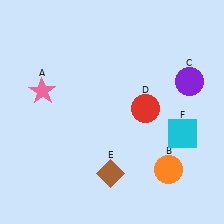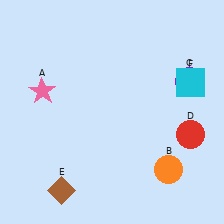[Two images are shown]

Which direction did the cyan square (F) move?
The cyan square (F) moved up.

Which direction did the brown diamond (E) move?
The brown diamond (E) moved left.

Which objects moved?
The objects that moved are: the red circle (D), the brown diamond (E), the cyan square (F).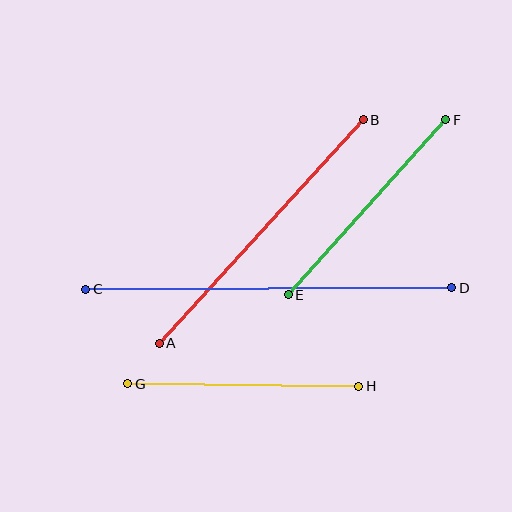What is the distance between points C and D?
The distance is approximately 366 pixels.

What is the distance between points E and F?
The distance is approximately 236 pixels.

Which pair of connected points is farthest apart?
Points C and D are farthest apart.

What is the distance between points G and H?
The distance is approximately 231 pixels.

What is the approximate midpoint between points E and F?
The midpoint is at approximately (367, 207) pixels.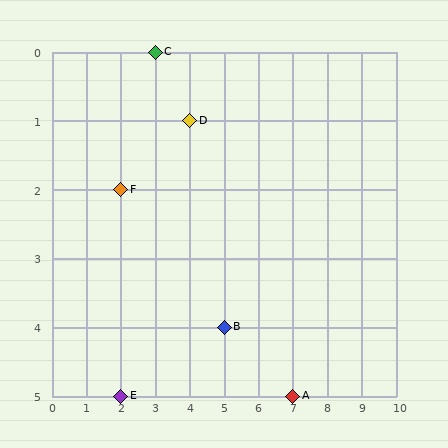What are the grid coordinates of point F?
Point F is at grid coordinates (2, 2).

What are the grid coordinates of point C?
Point C is at grid coordinates (3, 0).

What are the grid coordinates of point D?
Point D is at grid coordinates (4, 1).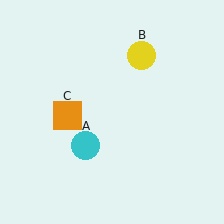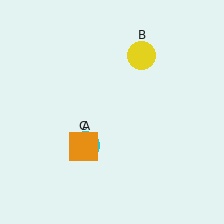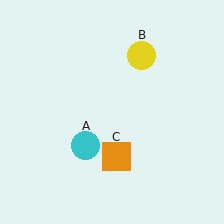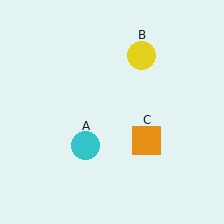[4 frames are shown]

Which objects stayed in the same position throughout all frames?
Cyan circle (object A) and yellow circle (object B) remained stationary.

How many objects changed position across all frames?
1 object changed position: orange square (object C).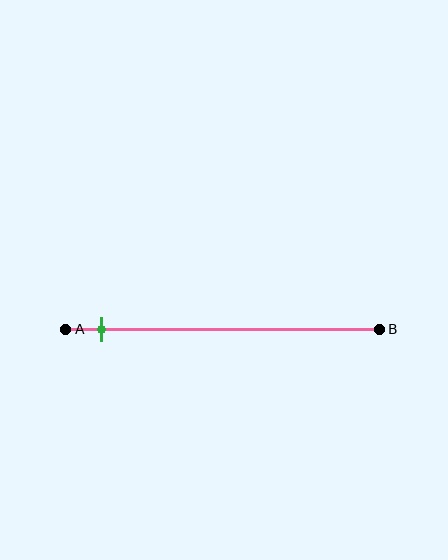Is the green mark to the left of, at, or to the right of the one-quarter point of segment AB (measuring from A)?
The green mark is to the left of the one-quarter point of segment AB.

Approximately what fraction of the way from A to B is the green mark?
The green mark is approximately 10% of the way from A to B.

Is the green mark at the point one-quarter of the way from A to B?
No, the mark is at about 10% from A, not at the 25% one-quarter point.